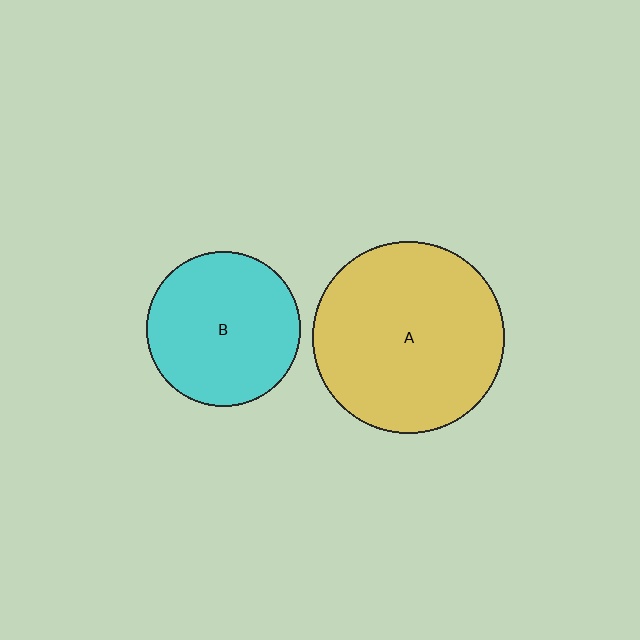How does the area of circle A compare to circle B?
Approximately 1.5 times.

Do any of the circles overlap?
No, none of the circles overlap.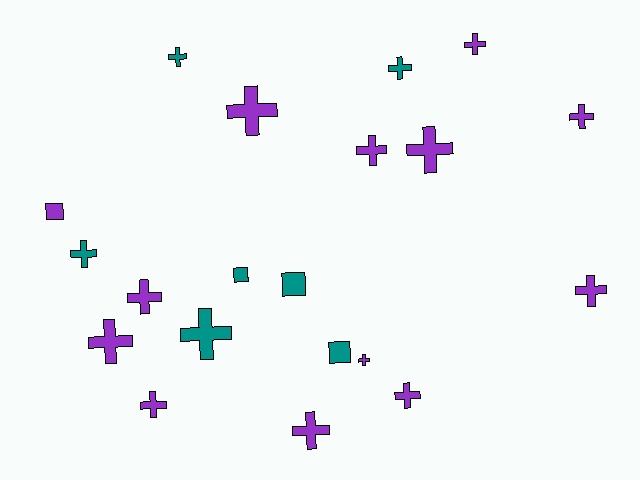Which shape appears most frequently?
Cross, with 16 objects.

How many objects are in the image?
There are 20 objects.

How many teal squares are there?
There are 3 teal squares.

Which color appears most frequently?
Purple, with 13 objects.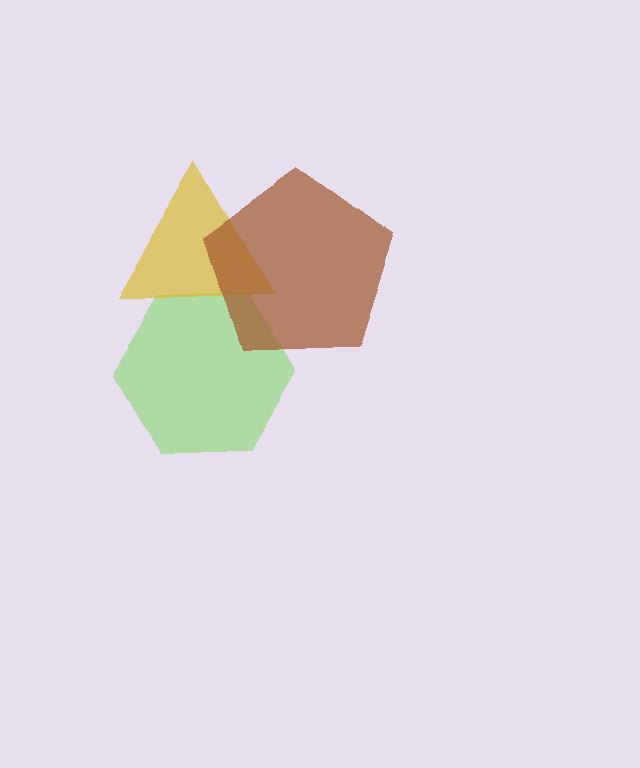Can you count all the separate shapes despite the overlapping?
Yes, there are 3 separate shapes.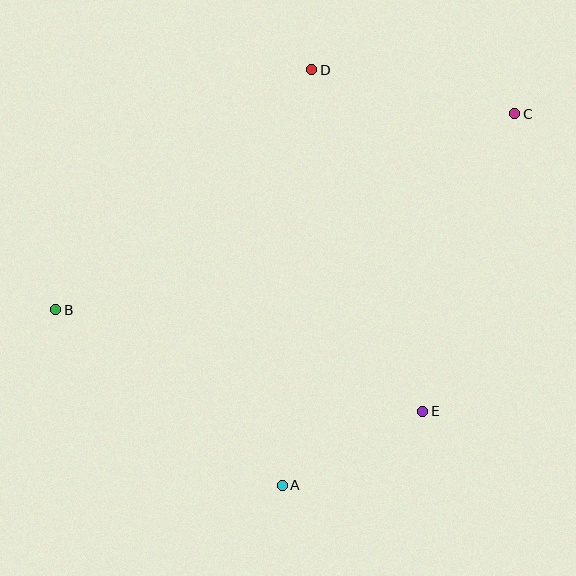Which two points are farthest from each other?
Points B and C are farthest from each other.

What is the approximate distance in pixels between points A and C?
The distance between A and C is approximately 438 pixels.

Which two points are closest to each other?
Points A and E are closest to each other.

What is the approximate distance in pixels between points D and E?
The distance between D and E is approximately 359 pixels.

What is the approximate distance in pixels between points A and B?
The distance between A and B is approximately 287 pixels.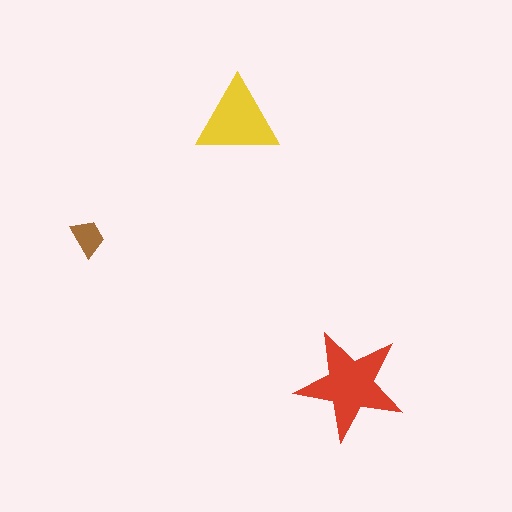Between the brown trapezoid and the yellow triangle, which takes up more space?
The yellow triangle.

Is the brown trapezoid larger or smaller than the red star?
Smaller.